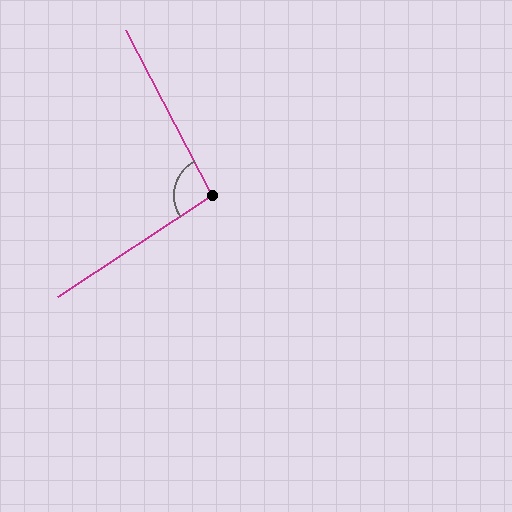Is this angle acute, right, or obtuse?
It is obtuse.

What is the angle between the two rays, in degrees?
Approximately 96 degrees.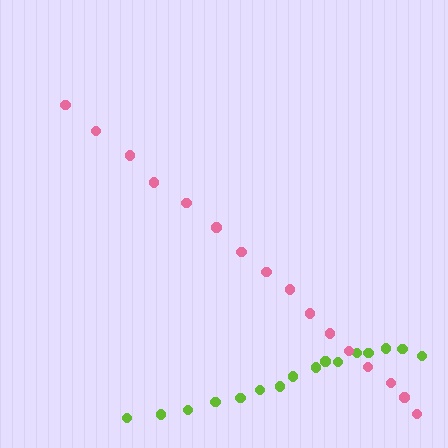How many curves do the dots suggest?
There are 2 distinct paths.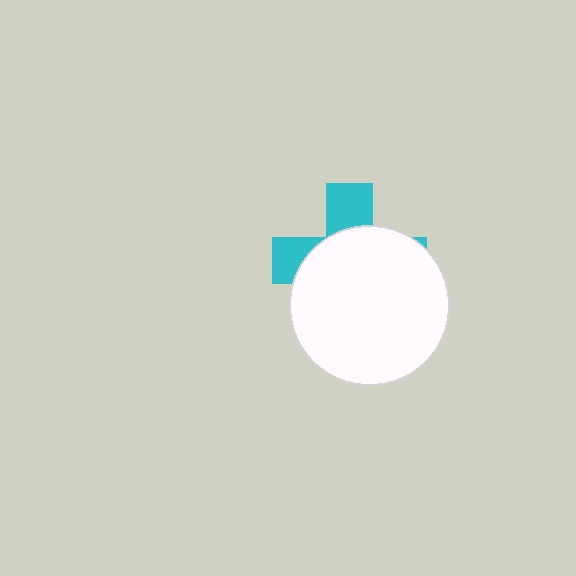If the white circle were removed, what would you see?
You would see the complete cyan cross.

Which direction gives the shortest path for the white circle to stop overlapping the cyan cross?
Moving down gives the shortest separation.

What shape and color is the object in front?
The object in front is a white circle.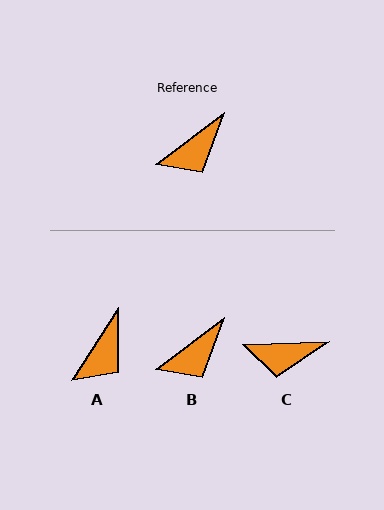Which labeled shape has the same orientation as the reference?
B.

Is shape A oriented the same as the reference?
No, it is off by about 20 degrees.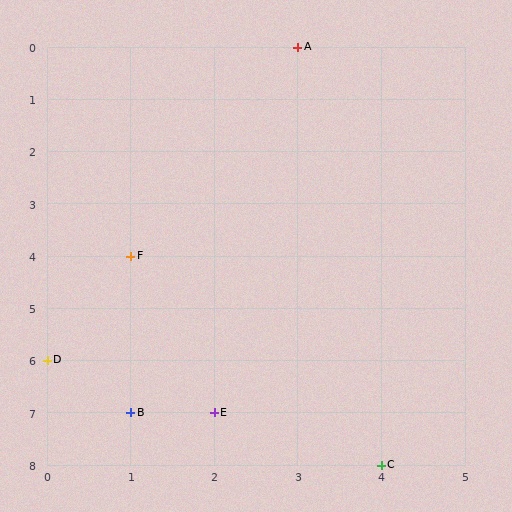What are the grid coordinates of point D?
Point D is at grid coordinates (0, 6).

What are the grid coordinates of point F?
Point F is at grid coordinates (1, 4).